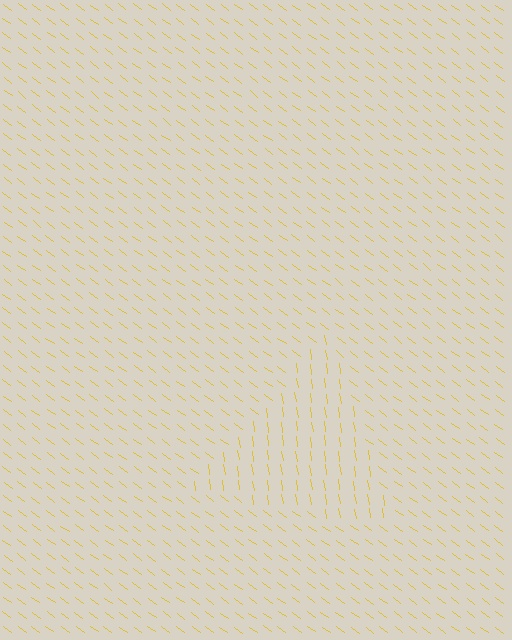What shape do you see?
I see a triangle.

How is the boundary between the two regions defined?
The boundary is defined purely by a change in line orientation (approximately 45 degrees difference). All lines are the same color and thickness.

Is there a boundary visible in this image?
Yes, there is a texture boundary formed by a change in line orientation.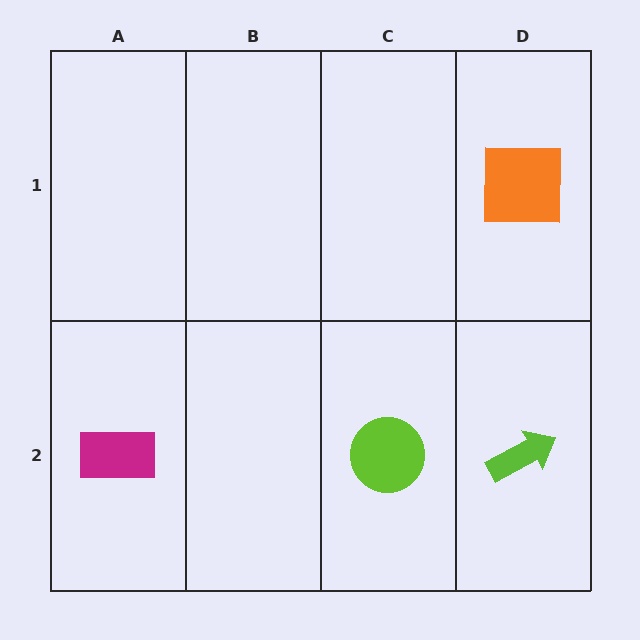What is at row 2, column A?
A magenta rectangle.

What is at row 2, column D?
A lime arrow.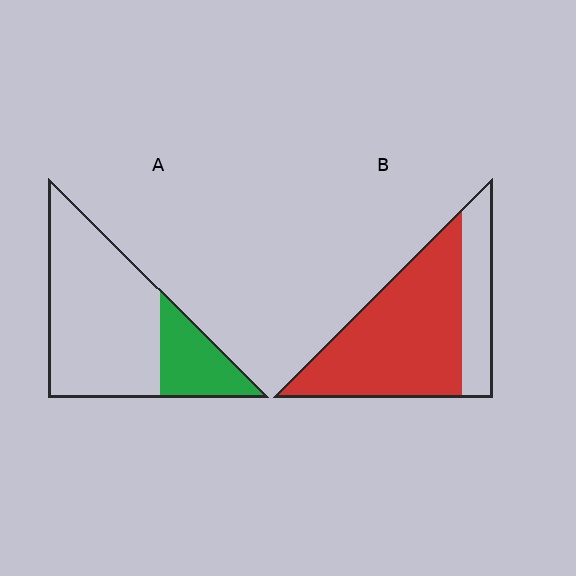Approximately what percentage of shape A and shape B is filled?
A is approximately 25% and B is approximately 75%.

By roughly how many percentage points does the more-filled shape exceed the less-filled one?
By roughly 50 percentage points (B over A).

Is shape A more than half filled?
No.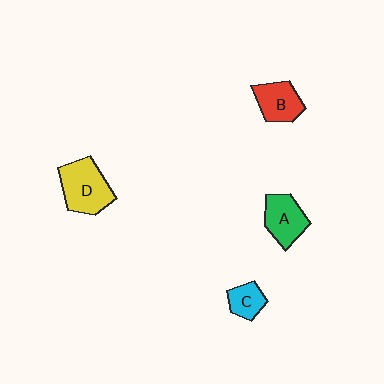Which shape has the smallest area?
Shape C (cyan).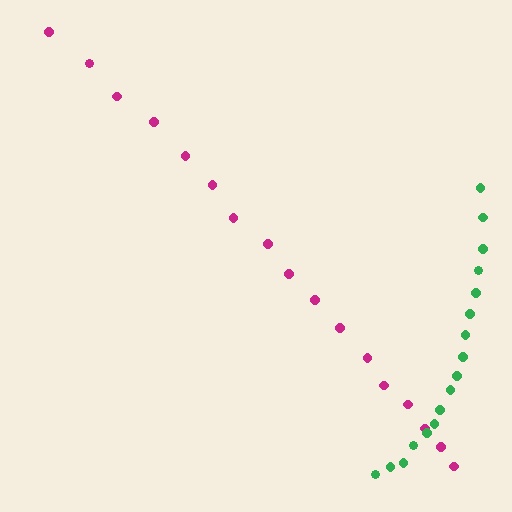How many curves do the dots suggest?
There are 2 distinct paths.